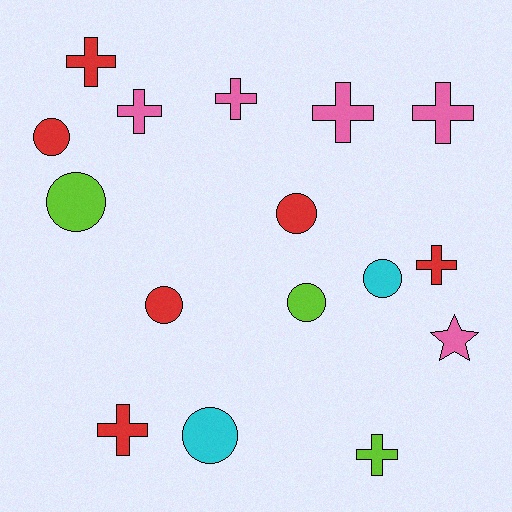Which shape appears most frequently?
Cross, with 8 objects.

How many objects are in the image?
There are 16 objects.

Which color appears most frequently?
Red, with 6 objects.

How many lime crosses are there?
There is 1 lime cross.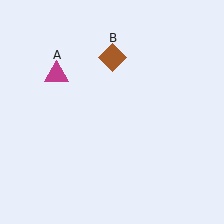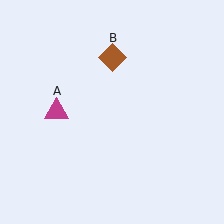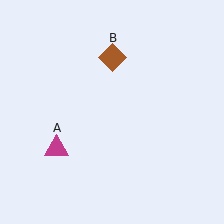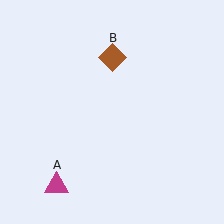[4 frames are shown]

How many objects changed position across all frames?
1 object changed position: magenta triangle (object A).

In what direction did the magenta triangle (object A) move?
The magenta triangle (object A) moved down.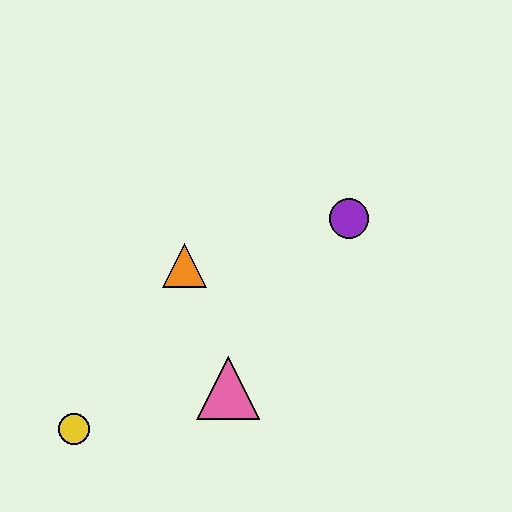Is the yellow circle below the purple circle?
Yes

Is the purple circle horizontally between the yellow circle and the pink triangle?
No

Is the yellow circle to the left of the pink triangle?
Yes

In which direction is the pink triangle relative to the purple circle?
The pink triangle is below the purple circle.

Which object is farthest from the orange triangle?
The yellow circle is farthest from the orange triangle.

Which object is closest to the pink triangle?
The orange triangle is closest to the pink triangle.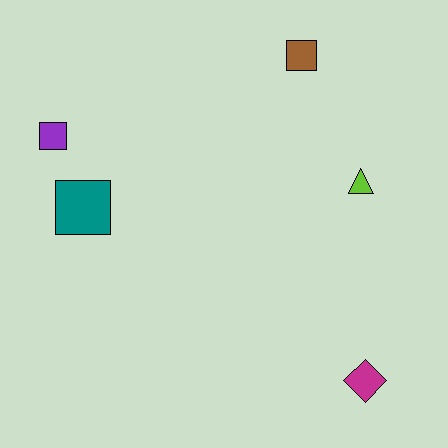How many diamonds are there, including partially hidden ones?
There is 1 diamond.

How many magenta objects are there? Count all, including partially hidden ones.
There is 1 magenta object.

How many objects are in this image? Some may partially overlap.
There are 5 objects.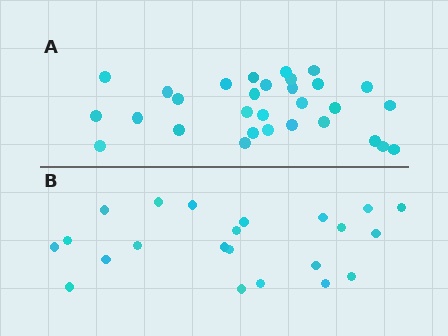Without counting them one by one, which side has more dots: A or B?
Region A (the top region) has more dots.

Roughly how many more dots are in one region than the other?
Region A has roughly 8 or so more dots than region B.